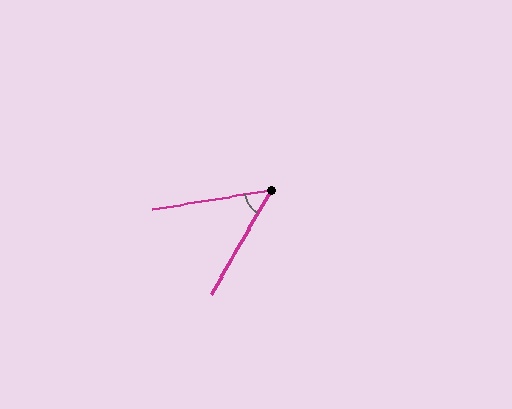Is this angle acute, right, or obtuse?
It is acute.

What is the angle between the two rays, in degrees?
Approximately 51 degrees.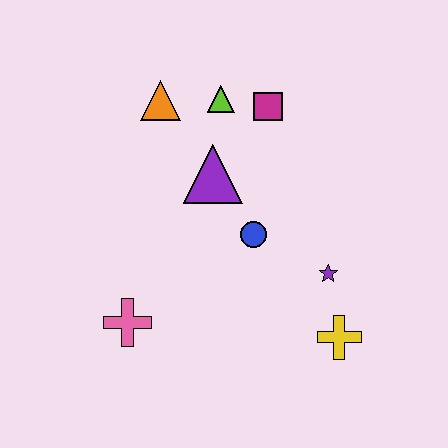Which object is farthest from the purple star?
The orange triangle is farthest from the purple star.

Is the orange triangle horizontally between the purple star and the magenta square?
No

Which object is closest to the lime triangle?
The magenta square is closest to the lime triangle.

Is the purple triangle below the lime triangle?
Yes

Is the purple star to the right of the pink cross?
Yes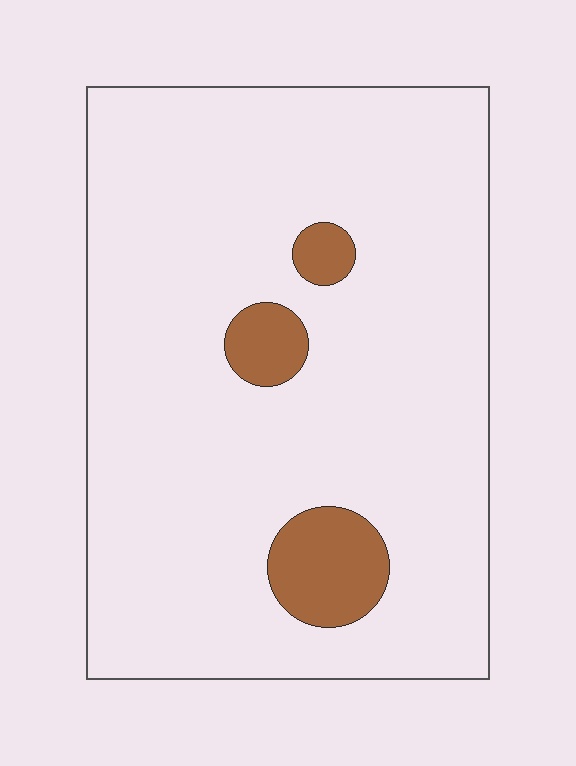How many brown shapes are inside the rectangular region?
3.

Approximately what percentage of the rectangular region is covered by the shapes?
Approximately 10%.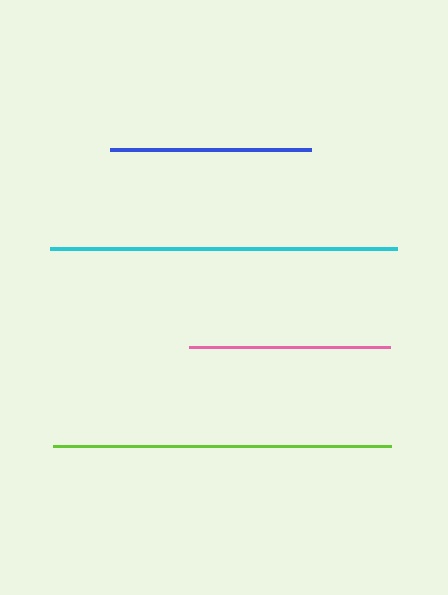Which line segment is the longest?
The cyan line is the longest at approximately 348 pixels.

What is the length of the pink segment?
The pink segment is approximately 201 pixels long.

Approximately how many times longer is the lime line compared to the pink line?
The lime line is approximately 1.7 times the length of the pink line.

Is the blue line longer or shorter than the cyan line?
The cyan line is longer than the blue line.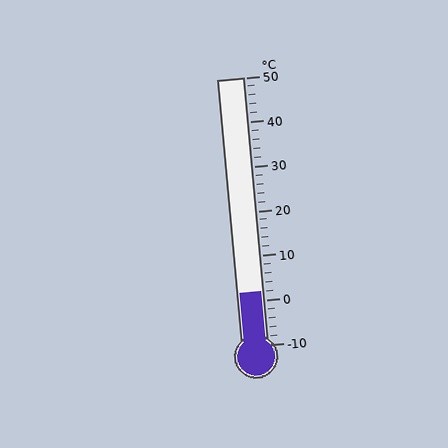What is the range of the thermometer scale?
The thermometer scale ranges from -10°C to 50°C.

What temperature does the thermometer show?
The thermometer shows approximately 2°C.